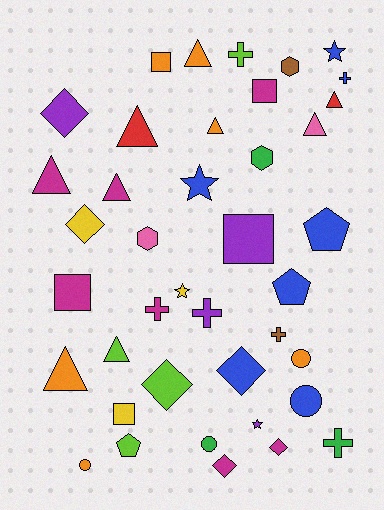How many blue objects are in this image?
There are 7 blue objects.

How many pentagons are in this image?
There are 3 pentagons.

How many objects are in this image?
There are 40 objects.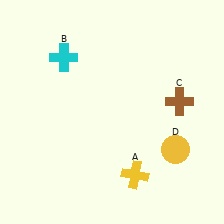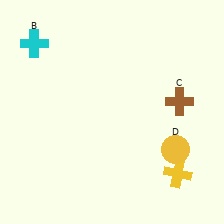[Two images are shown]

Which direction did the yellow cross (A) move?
The yellow cross (A) moved right.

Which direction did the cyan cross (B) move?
The cyan cross (B) moved left.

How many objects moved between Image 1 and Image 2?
2 objects moved between the two images.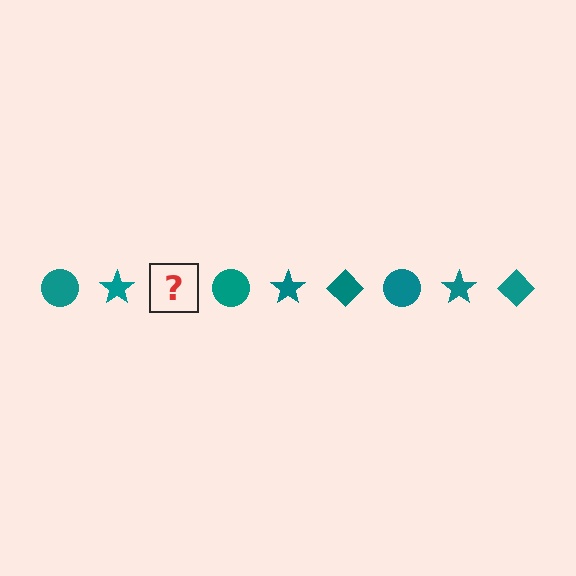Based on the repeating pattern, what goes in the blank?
The blank should be a teal diamond.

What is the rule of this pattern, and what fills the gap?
The rule is that the pattern cycles through circle, star, diamond shapes in teal. The gap should be filled with a teal diamond.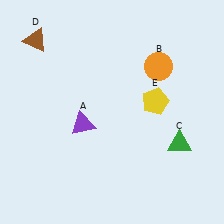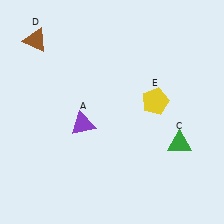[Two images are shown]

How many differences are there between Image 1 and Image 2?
There is 1 difference between the two images.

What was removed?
The orange circle (B) was removed in Image 2.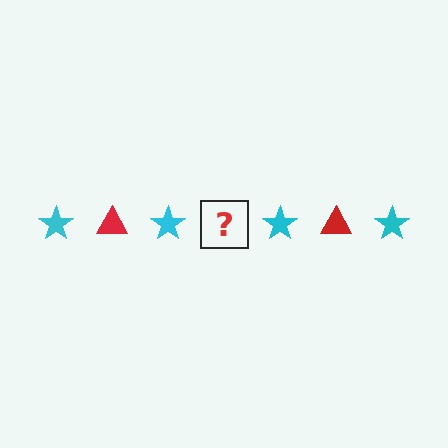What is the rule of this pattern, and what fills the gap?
The rule is that the pattern alternates between cyan star and red triangle. The gap should be filled with a red triangle.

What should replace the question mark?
The question mark should be replaced with a red triangle.